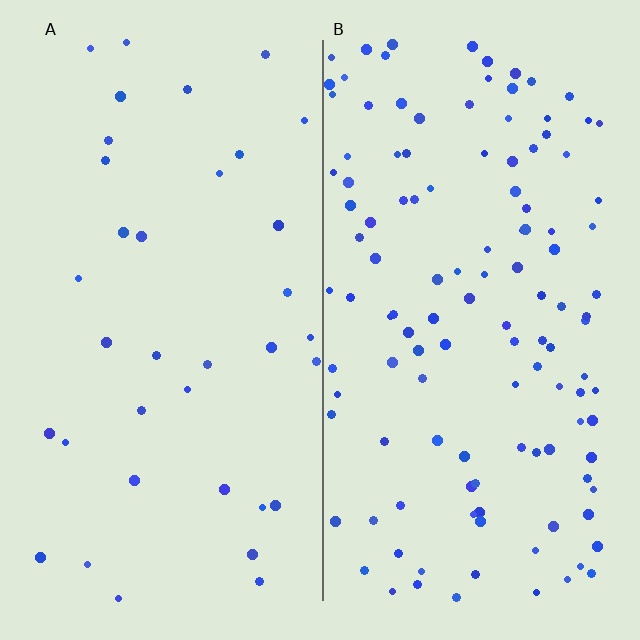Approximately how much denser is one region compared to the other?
Approximately 3.4× — region B over region A.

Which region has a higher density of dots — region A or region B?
B (the right).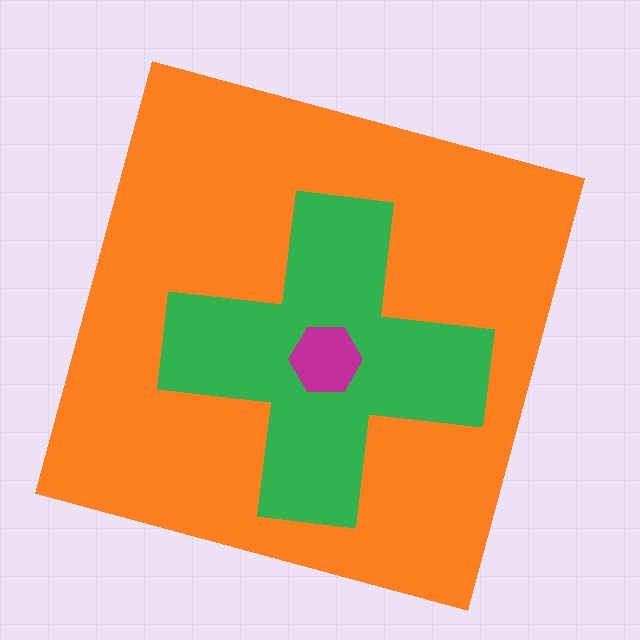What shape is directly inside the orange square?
The green cross.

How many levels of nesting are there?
3.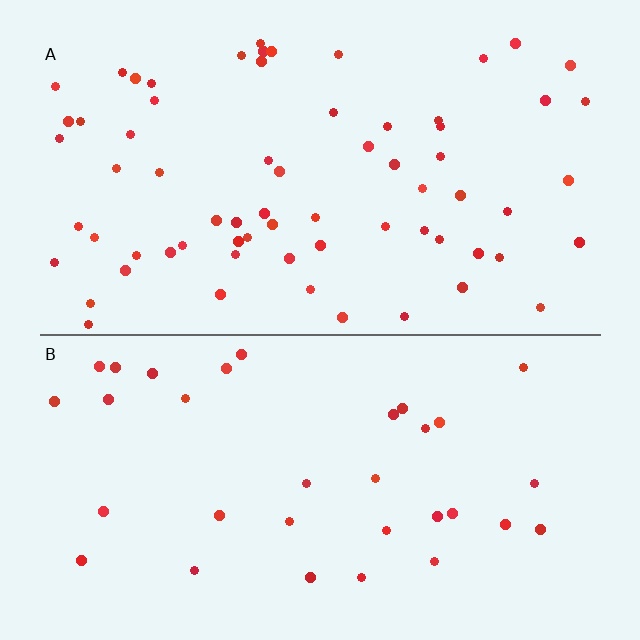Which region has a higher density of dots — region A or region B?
A (the top).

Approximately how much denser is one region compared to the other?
Approximately 2.0× — region A over region B.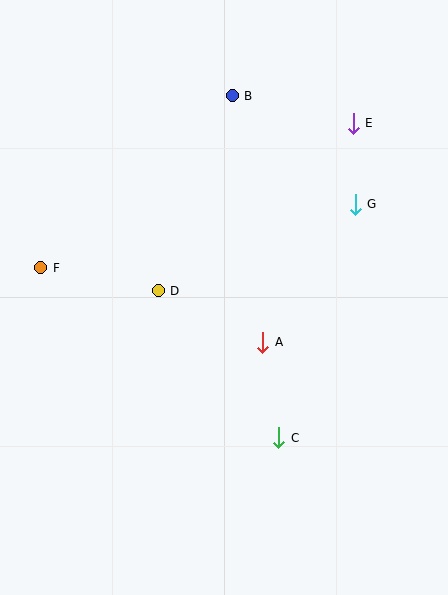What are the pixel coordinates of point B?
Point B is at (232, 96).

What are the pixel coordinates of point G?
Point G is at (355, 204).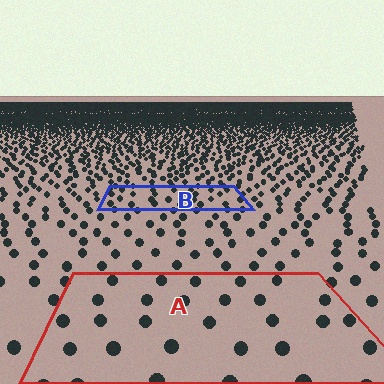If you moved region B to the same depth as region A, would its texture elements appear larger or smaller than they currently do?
They would appear larger. At a closer depth, the same texture elements are projected at a bigger on-screen size.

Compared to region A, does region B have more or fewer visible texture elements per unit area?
Region B has more texture elements per unit area — they are packed more densely because it is farther away.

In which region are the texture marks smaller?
The texture marks are smaller in region B, because it is farther away.